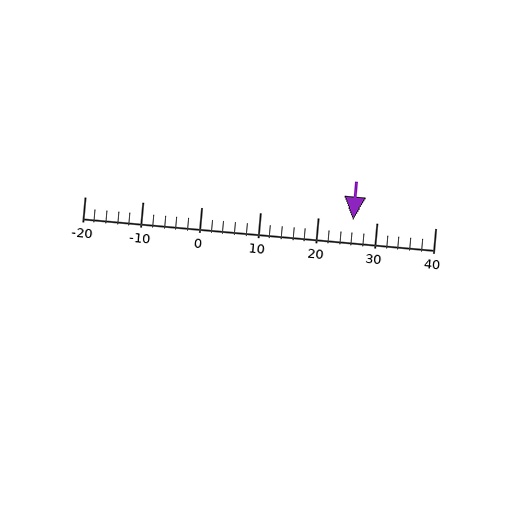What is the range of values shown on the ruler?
The ruler shows values from -20 to 40.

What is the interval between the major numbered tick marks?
The major tick marks are spaced 10 units apart.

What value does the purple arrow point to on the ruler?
The purple arrow points to approximately 26.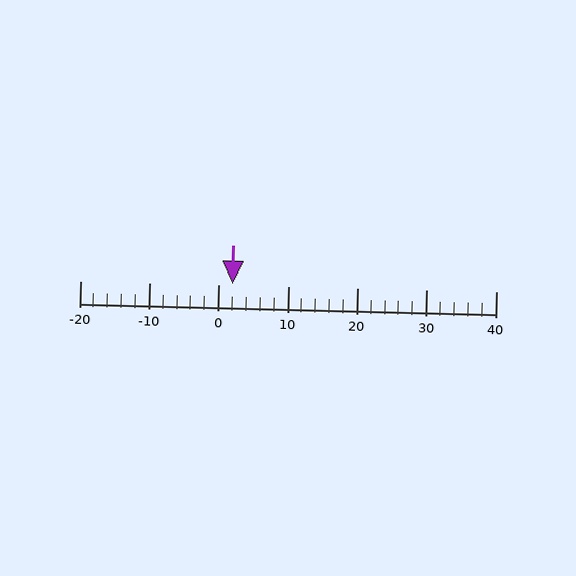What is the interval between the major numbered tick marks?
The major tick marks are spaced 10 units apart.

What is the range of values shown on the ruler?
The ruler shows values from -20 to 40.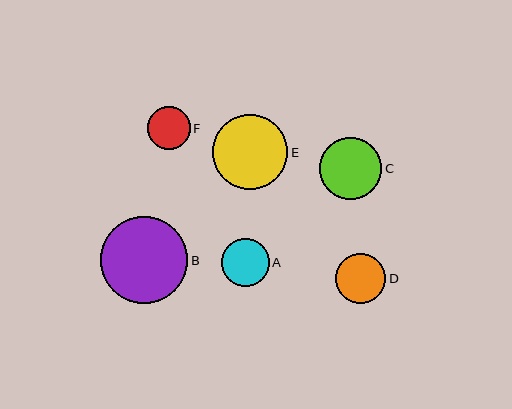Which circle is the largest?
Circle B is the largest with a size of approximately 87 pixels.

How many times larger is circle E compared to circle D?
Circle E is approximately 1.5 times the size of circle D.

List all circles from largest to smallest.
From largest to smallest: B, E, C, D, A, F.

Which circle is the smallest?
Circle F is the smallest with a size of approximately 43 pixels.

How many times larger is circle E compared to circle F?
Circle E is approximately 1.7 times the size of circle F.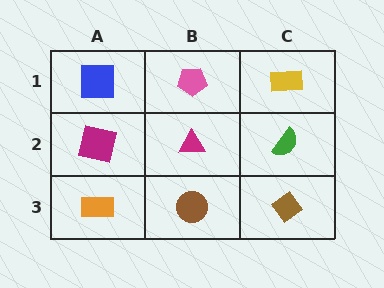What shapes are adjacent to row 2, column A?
A blue square (row 1, column A), an orange rectangle (row 3, column A), a magenta triangle (row 2, column B).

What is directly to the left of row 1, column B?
A blue square.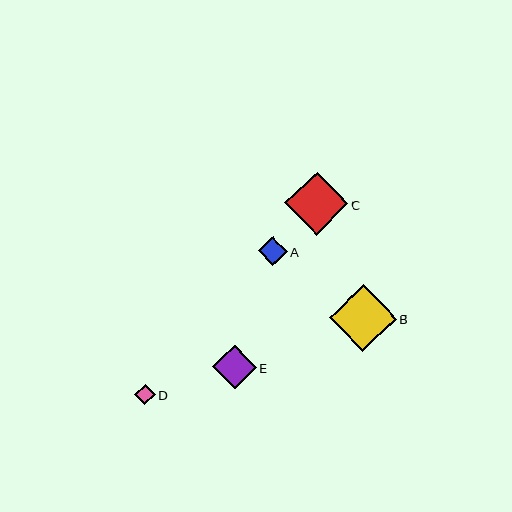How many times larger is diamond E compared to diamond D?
Diamond E is approximately 2.2 times the size of diamond D.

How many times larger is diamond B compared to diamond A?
Diamond B is approximately 2.3 times the size of diamond A.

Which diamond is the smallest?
Diamond D is the smallest with a size of approximately 20 pixels.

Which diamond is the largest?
Diamond B is the largest with a size of approximately 67 pixels.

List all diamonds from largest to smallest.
From largest to smallest: B, C, E, A, D.